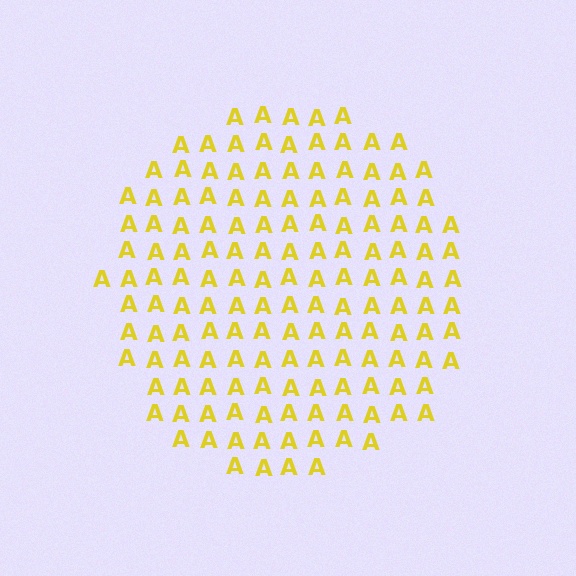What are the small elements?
The small elements are letter A's.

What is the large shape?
The large shape is a circle.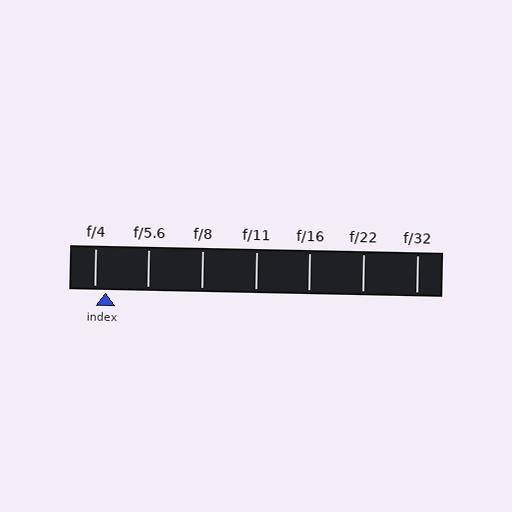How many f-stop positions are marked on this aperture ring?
There are 7 f-stop positions marked.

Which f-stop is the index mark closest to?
The index mark is closest to f/4.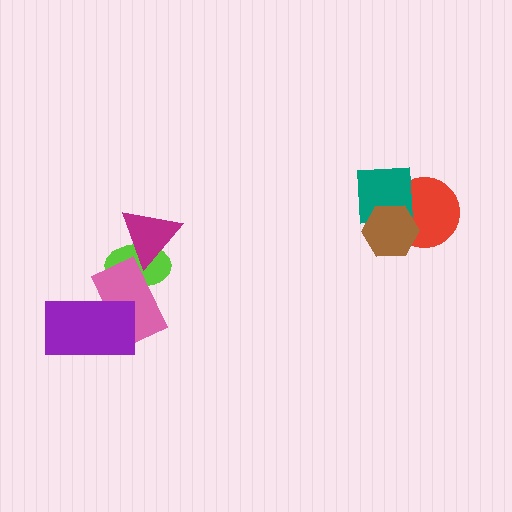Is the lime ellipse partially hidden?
Yes, it is partially covered by another shape.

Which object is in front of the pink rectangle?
The purple rectangle is in front of the pink rectangle.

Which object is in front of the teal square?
The brown hexagon is in front of the teal square.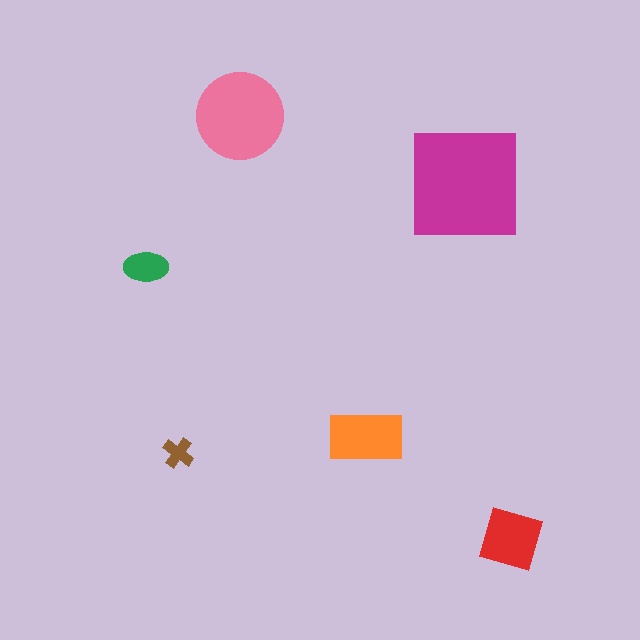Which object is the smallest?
The brown cross.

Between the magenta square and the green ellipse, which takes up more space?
The magenta square.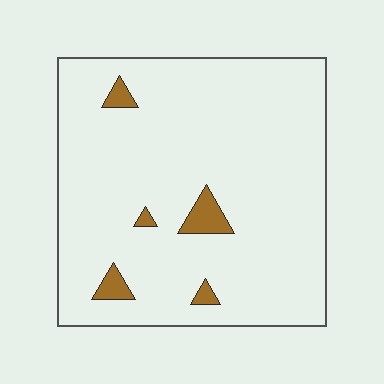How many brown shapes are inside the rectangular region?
5.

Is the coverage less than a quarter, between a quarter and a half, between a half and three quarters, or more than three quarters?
Less than a quarter.